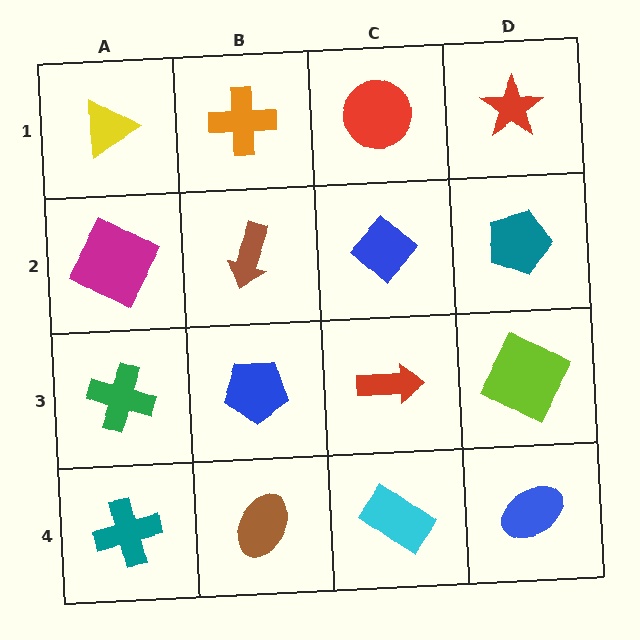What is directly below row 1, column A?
A magenta square.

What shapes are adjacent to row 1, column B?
A brown arrow (row 2, column B), a yellow triangle (row 1, column A), a red circle (row 1, column C).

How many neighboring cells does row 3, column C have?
4.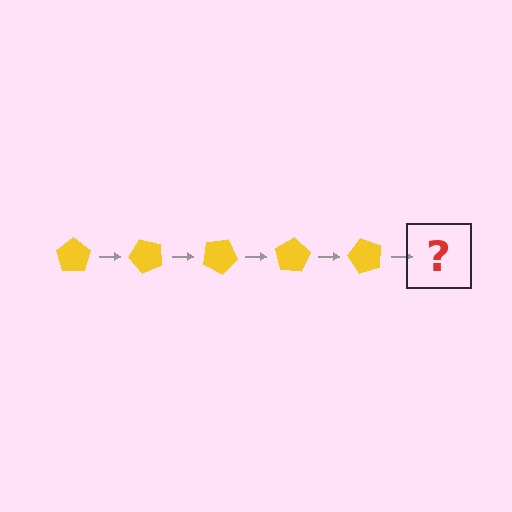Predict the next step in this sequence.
The next step is a yellow pentagon rotated 250 degrees.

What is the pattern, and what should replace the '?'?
The pattern is that the pentagon rotates 50 degrees each step. The '?' should be a yellow pentagon rotated 250 degrees.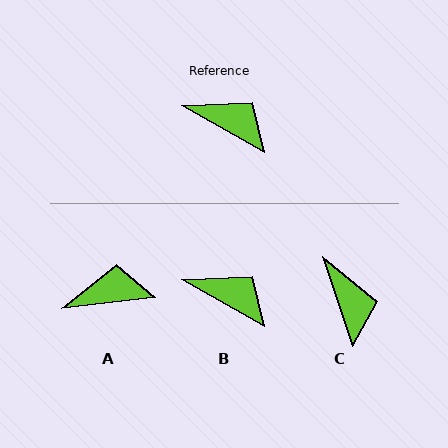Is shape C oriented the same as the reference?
No, it is off by about 42 degrees.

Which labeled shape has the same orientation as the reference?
B.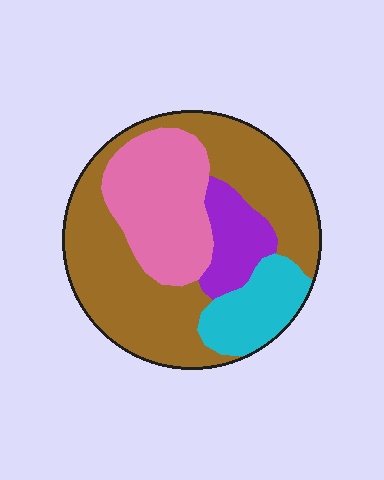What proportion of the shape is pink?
Pink covers around 25% of the shape.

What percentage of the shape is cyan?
Cyan covers 13% of the shape.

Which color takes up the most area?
Brown, at roughly 50%.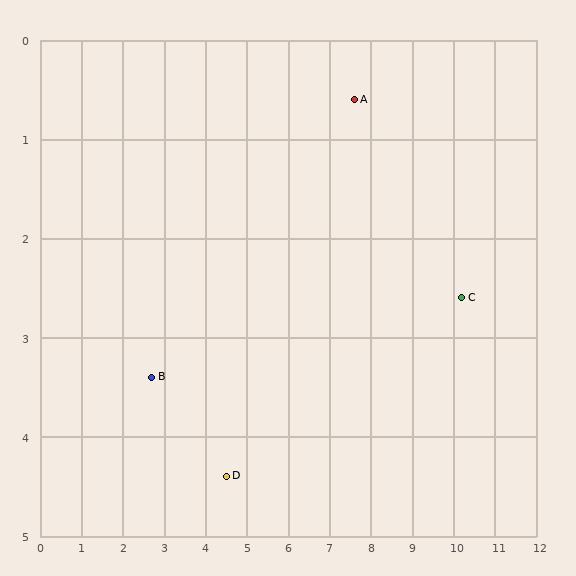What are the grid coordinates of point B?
Point B is at approximately (2.7, 3.4).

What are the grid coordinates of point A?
Point A is at approximately (7.6, 0.6).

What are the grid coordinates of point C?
Point C is at approximately (10.2, 2.6).